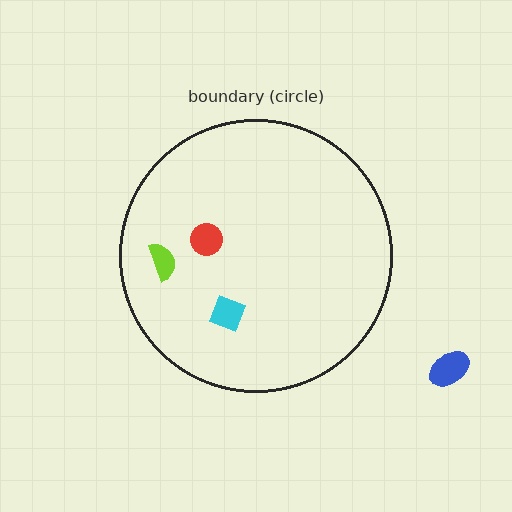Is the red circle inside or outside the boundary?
Inside.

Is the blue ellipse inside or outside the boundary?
Outside.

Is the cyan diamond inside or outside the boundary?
Inside.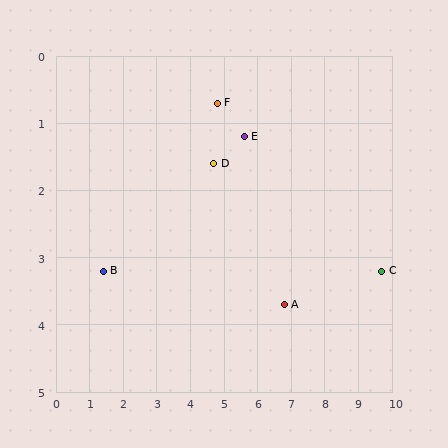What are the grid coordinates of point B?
Point B is at approximately (1.4, 3.2).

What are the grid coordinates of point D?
Point D is at approximately (4.7, 1.6).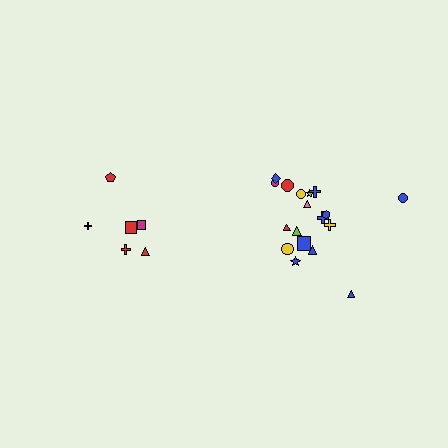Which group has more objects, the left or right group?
The right group.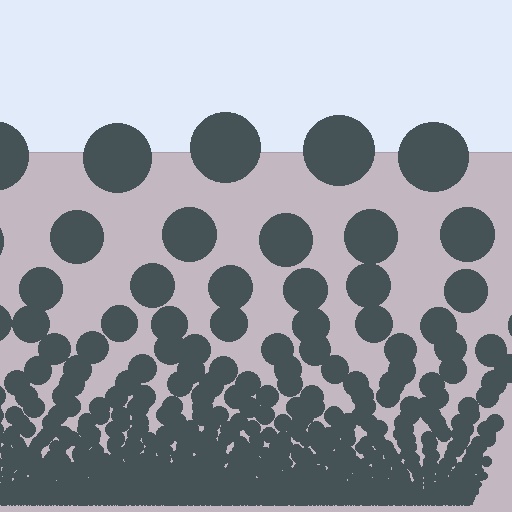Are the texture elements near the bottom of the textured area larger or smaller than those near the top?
Smaller. The gradient is inverted — elements near the bottom are smaller and denser.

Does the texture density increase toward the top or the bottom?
Density increases toward the bottom.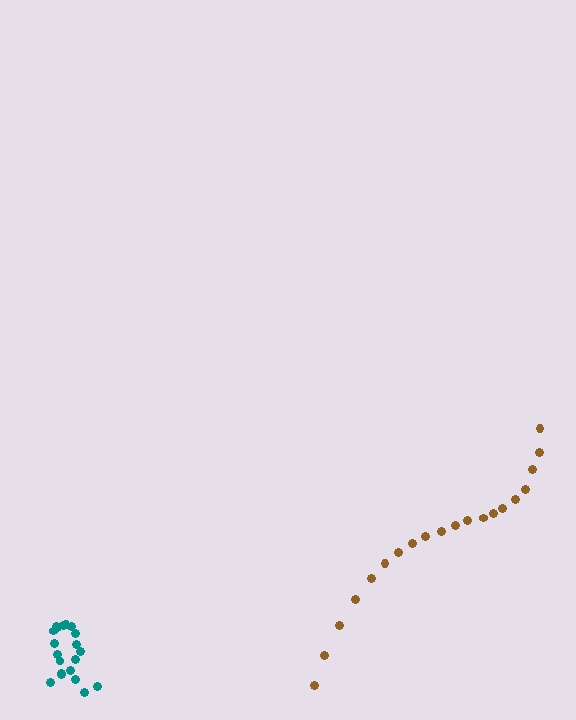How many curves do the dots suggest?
There are 2 distinct paths.